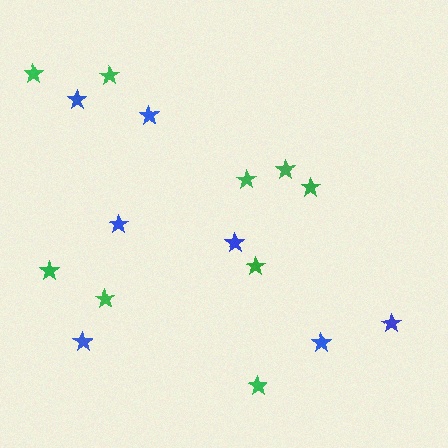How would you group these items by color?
There are 2 groups: one group of blue stars (7) and one group of green stars (9).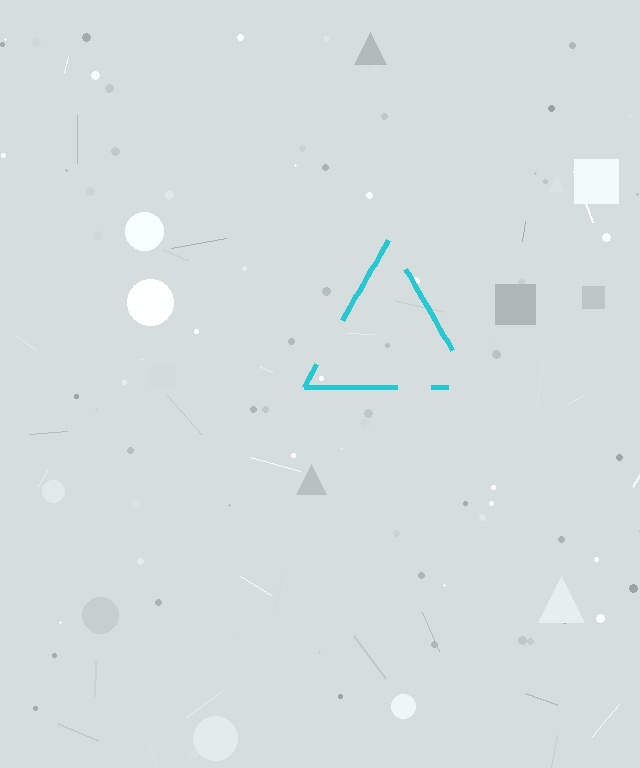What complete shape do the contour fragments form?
The contour fragments form a triangle.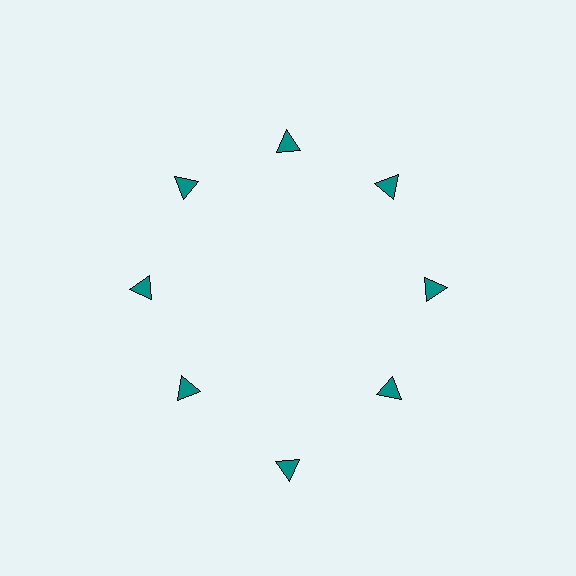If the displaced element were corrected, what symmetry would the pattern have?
It would have 8-fold rotational symmetry — the pattern would map onto itself every 45 degrees.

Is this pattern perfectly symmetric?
No. The 8 teal triangles are arranged in a ring, but one element near the 6 o'clock position is pushed outward from the center, breaking the 8-fold rotational symmetry.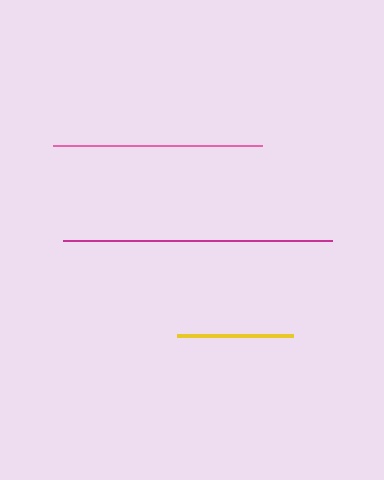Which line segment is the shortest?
The yellow line is the shortest at approximately 117 pixels.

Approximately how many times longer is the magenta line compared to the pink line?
The magenta line is approximately 1.3 times the length of the pink line.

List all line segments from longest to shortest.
From longest to shortest: magenta, pink, yellow.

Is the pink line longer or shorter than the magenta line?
The magenta line is longer than the pink line.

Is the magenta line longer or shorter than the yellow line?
The magenta line is longer than the yellow line.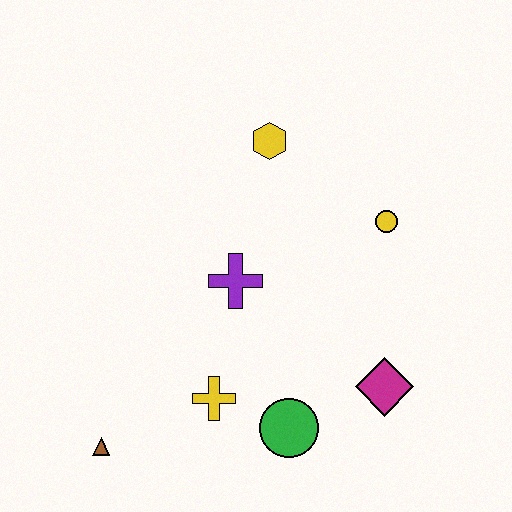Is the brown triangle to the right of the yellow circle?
No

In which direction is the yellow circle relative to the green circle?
The yellow circle is above the green circle.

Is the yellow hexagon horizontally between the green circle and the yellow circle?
No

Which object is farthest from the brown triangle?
The yellow circle is farthest from the brown triangle.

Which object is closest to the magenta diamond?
The green circle is closest to the magenta diamond.